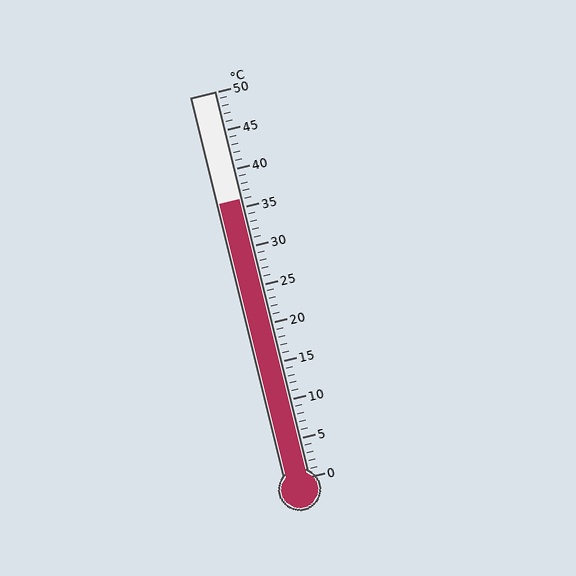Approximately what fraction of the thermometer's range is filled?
The thermometer is filled to approximately 70% of its range.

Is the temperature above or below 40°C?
The temperature is below 40°C.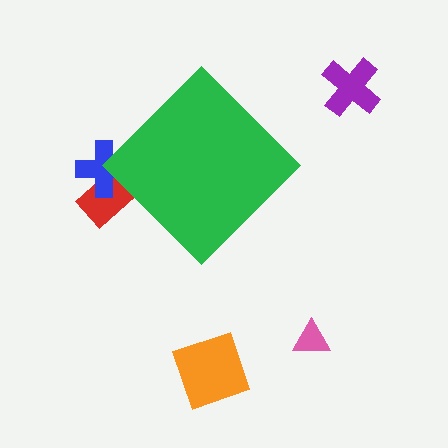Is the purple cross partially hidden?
No, the purple cross is fully visible.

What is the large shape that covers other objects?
A green diamond.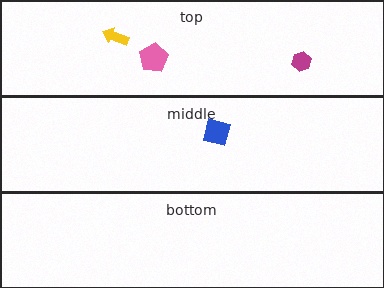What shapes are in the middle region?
The blue square.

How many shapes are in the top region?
3.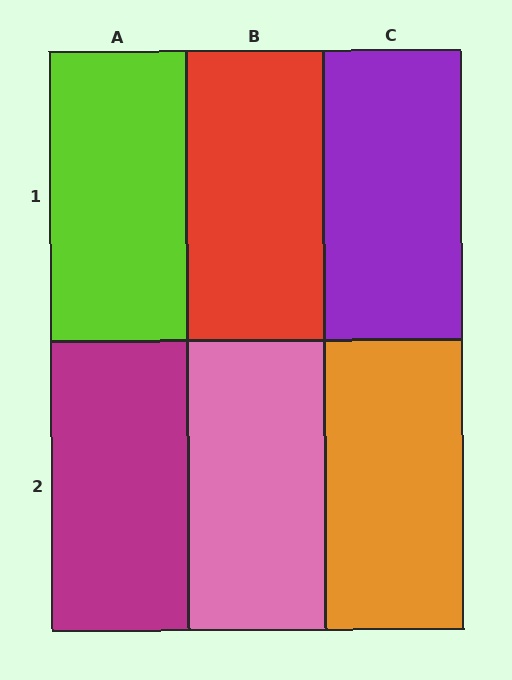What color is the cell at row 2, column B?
Pink.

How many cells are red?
1 cell is red.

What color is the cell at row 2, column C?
Orange.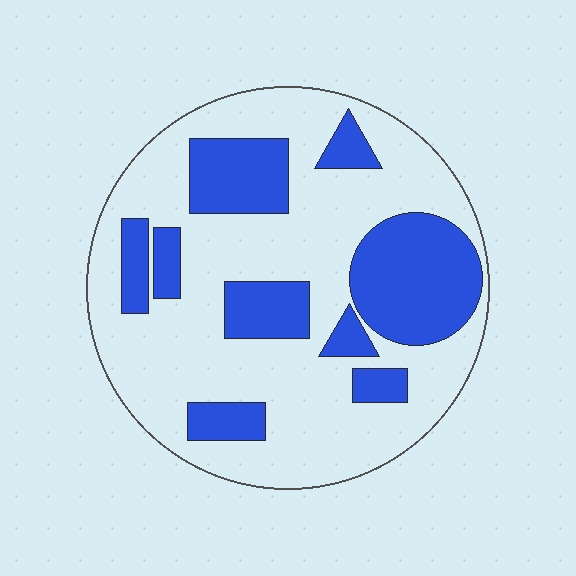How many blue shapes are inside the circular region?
9.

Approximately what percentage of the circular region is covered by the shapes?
Approximately 30%.